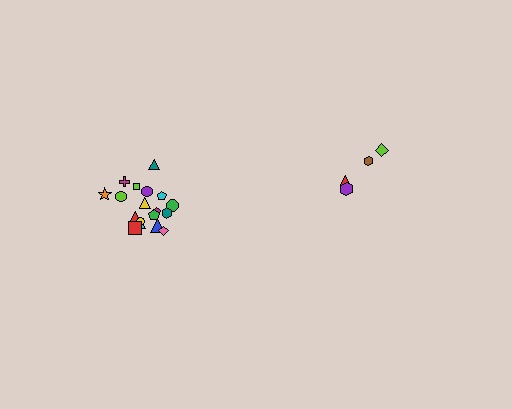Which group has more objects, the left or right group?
The left group.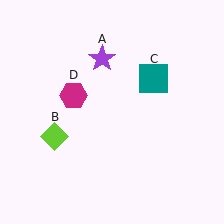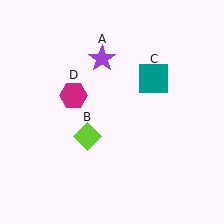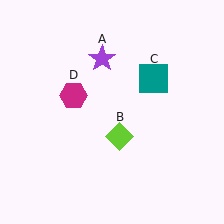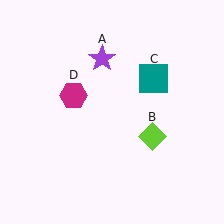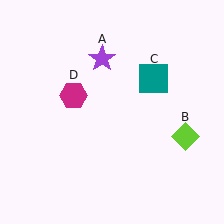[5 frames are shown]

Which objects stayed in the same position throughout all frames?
Purple star (object A) and teal square (object C) and magenta hexagon (object D) remained stationary.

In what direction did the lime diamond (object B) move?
The lime diamond (object B) moved right.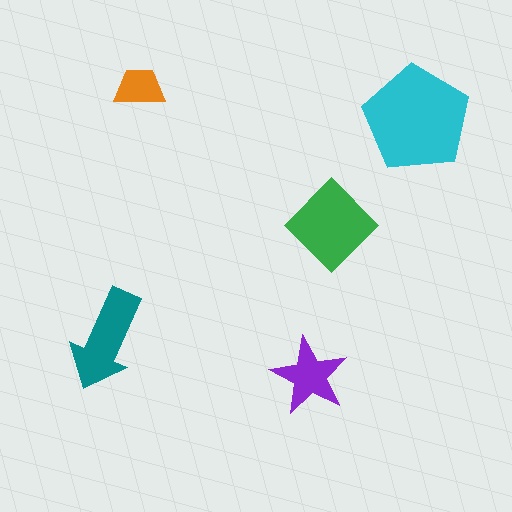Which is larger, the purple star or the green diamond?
The green diamond.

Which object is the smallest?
The orange trapezoid.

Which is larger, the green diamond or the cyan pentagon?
The cyan pentagon.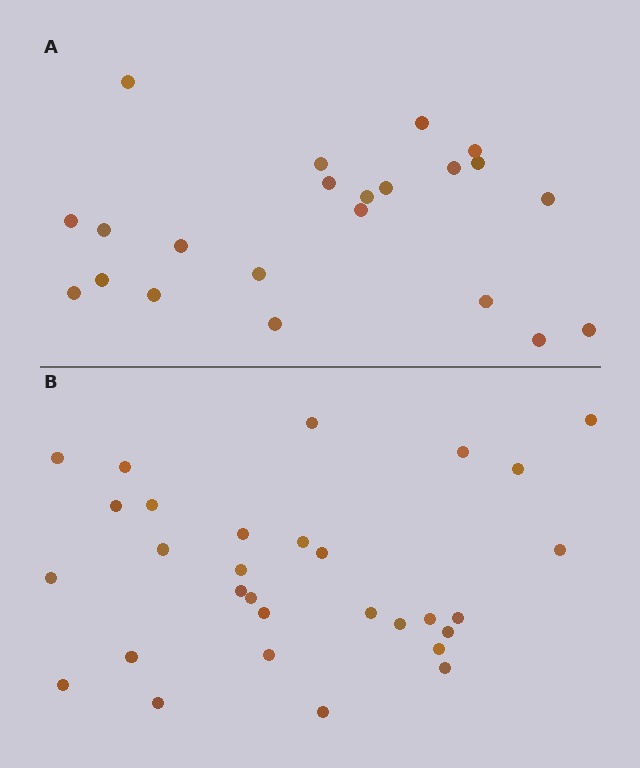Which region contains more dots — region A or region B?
Region B (the bottom region) has more dots.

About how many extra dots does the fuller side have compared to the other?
Region B has roughly 8 or so more dots than region A.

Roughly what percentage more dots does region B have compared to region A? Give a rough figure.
About 35% more.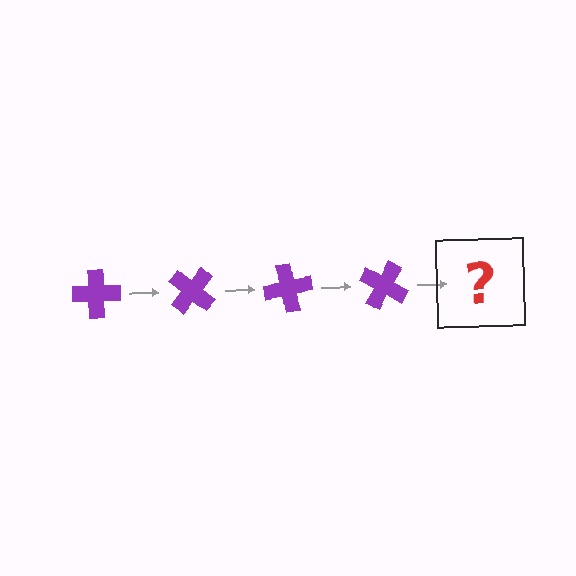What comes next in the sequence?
The next element should be a purple cross rotated 160 degrees.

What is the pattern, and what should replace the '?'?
The pattern is that the cross rotates 40 degrees each step. The '?' should be a purple cross rotated 160 degrees.